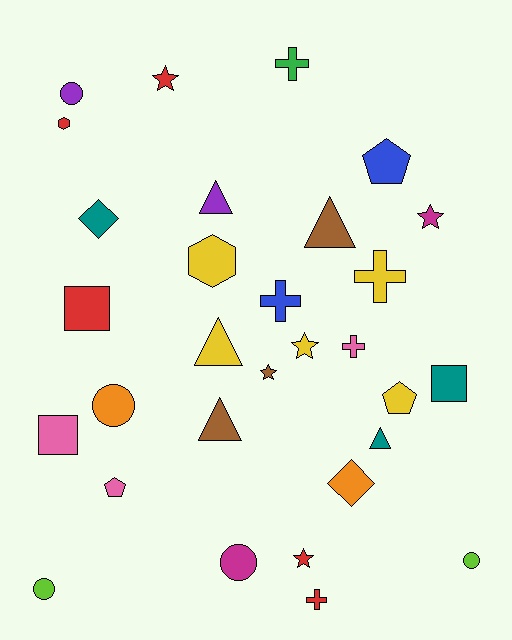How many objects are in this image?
There are 30 objects.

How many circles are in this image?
There are 5 circles.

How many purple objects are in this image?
There are 2 purple objects.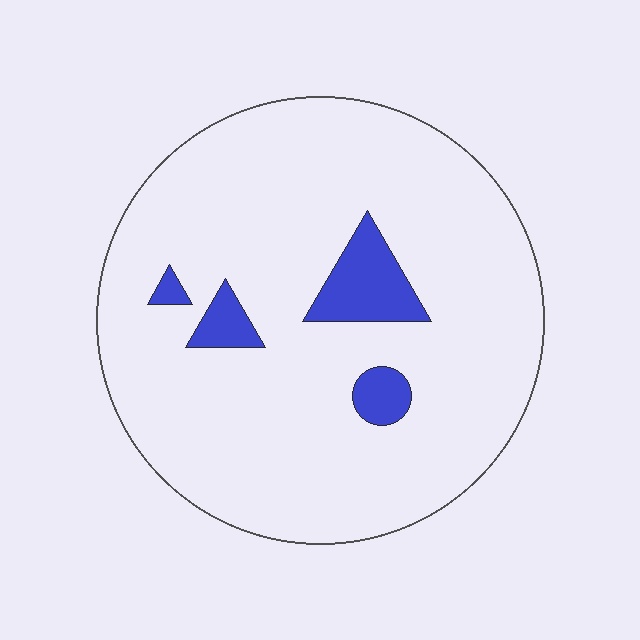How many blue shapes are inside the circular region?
4.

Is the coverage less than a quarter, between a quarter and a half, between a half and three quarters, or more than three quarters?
Less than a quarter.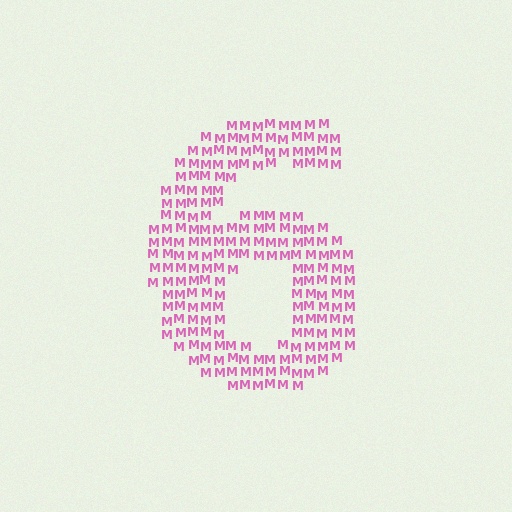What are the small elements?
The small elements are letter M's.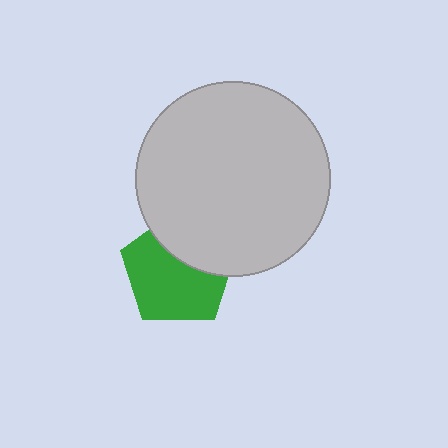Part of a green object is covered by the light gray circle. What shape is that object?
It is a pentagon.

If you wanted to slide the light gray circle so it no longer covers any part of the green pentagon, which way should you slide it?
Slide it up — that is the most direct way to separate the two shapes.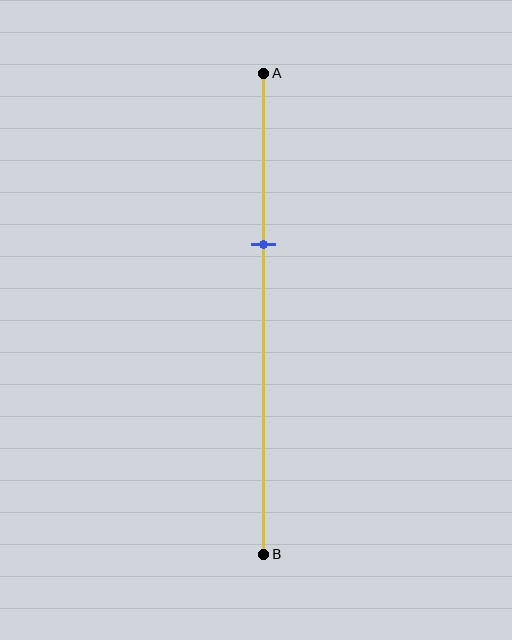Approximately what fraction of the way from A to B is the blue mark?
The blue mark is approximately 35% of the way from A to B.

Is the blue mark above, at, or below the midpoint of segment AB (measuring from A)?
The blue mark is above the midpoint of segment AB.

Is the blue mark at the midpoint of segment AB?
No, the mark is at about 35% from A, not at the 50% midpoint.